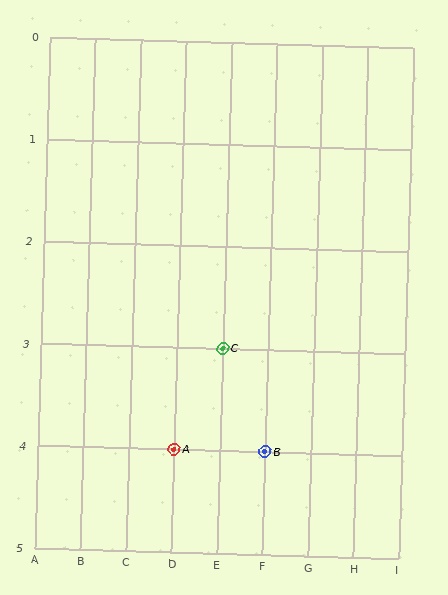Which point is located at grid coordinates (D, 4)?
Point A is at (D, 4).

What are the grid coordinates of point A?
Point A is at grid coordinates (D, 4).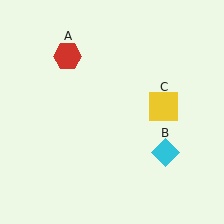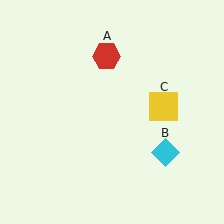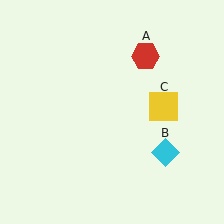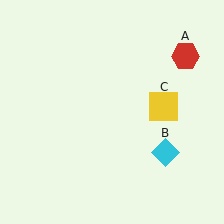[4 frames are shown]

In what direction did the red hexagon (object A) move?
The red hexagon (object A) moved right.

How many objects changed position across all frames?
1 object changed position: red hexagon (object A).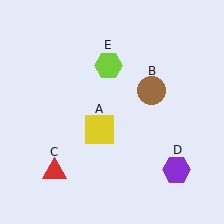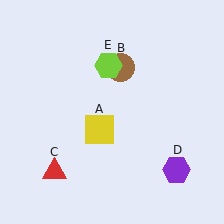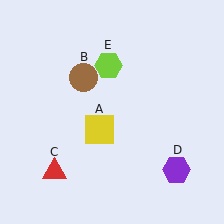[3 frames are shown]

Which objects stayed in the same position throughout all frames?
Yellow square (object A) and red triangle (object C) and purple hexagon (object D) and lime hexagon (object E) remained stationary.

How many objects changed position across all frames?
1 object changed position: brown circle (object B).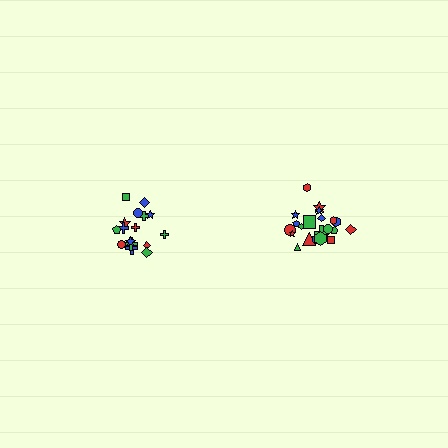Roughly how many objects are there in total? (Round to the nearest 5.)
Roughly 40 objects in total.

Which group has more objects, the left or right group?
The right group.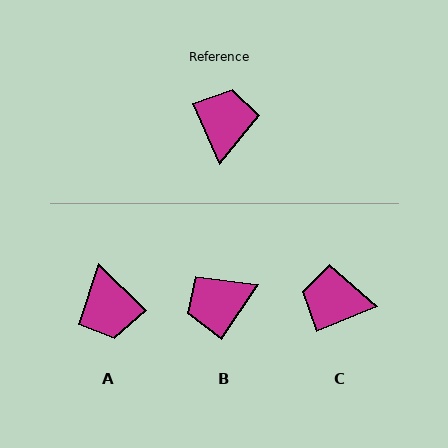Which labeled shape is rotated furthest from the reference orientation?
A, about 158 degrees away.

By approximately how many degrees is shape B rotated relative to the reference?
Approximately 122 degrees counter-clockwise.